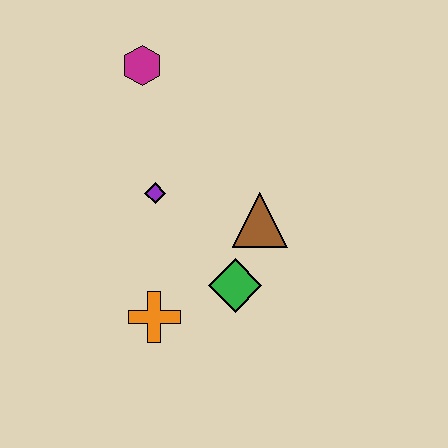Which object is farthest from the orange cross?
The magenta hexagon is farthest from the orange cross.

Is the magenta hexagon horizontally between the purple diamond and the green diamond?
No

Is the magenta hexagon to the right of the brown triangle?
No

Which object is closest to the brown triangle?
The green diamond is closest to the brown triangle.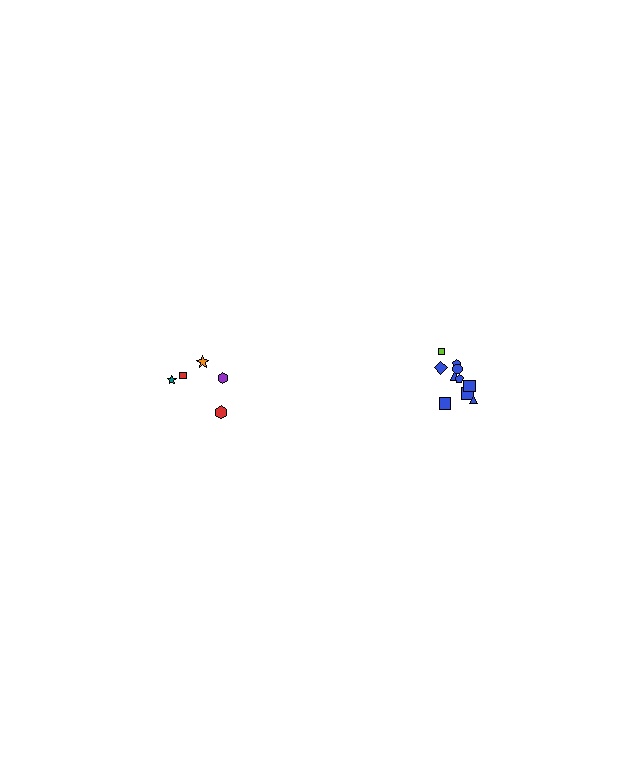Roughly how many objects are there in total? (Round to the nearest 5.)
Roughly 15 objects in total.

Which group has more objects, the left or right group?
The right group.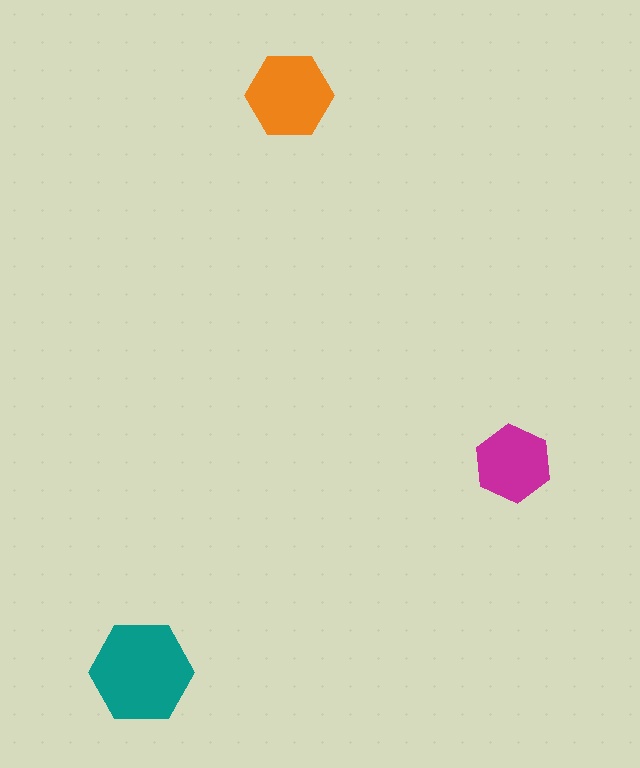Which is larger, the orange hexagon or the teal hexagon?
The teal one.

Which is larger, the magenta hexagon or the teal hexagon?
The teal one.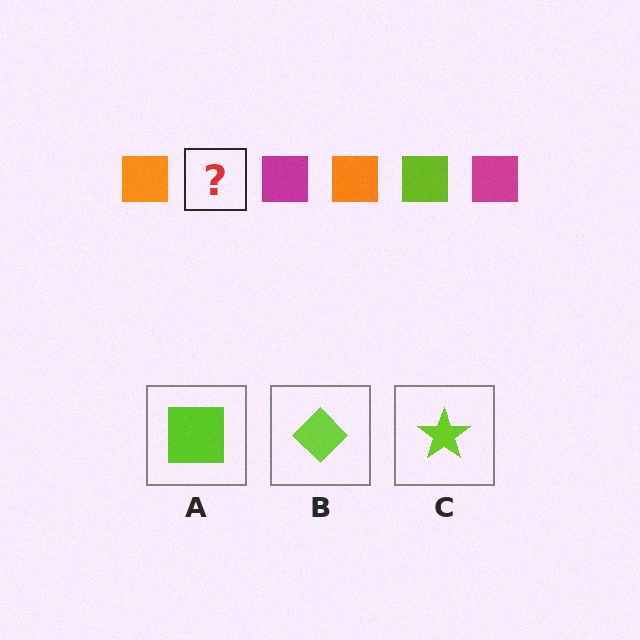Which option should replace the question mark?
Option A.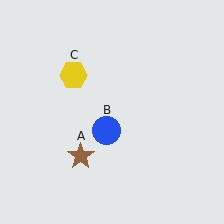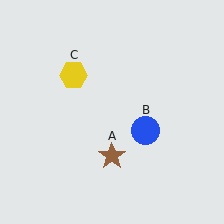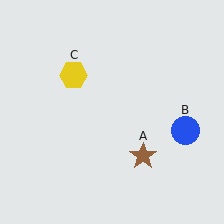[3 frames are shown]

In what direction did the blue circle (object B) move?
The blue circle (object B) moved right.